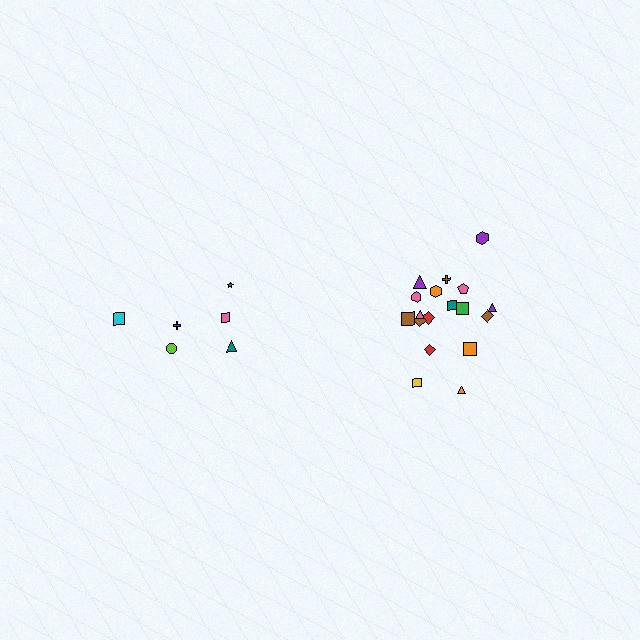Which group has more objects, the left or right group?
The right group.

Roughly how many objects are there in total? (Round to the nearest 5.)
Roughly 25 objects in total.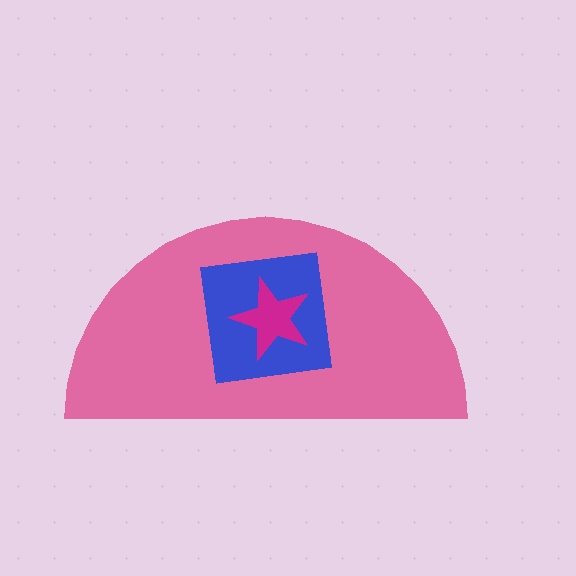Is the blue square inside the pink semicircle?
Yes.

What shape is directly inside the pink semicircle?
The blue square.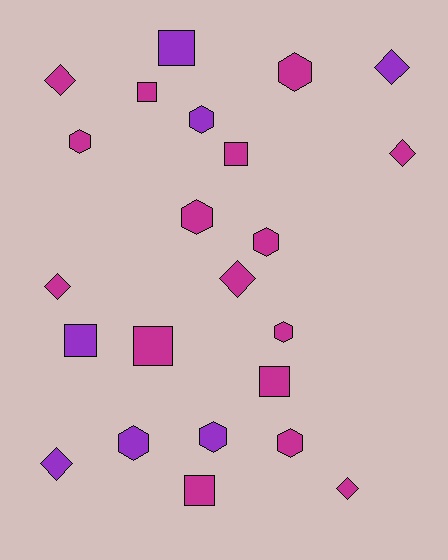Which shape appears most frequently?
Hexagon, with 9 objects.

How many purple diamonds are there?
There are 2 purple diamonds.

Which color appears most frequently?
Magenta, with 16 objects.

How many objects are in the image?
There are 23 objects.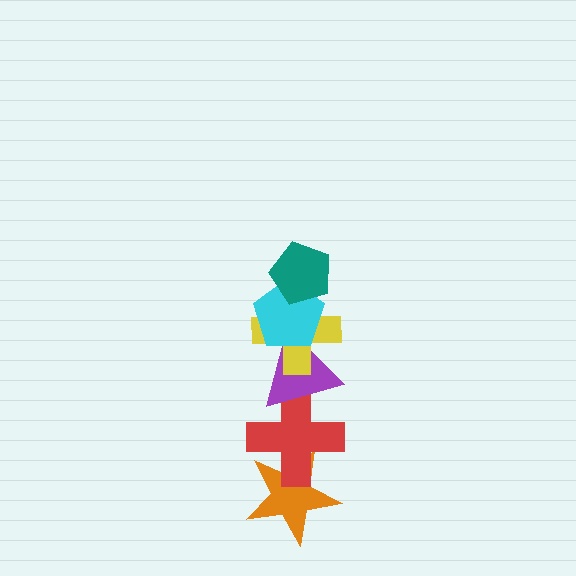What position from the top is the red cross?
The red cross is 5th from the top.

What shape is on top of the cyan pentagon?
The teal pentagon is on top of the cyan pentagon.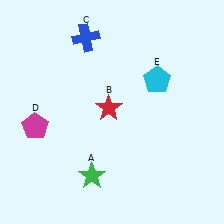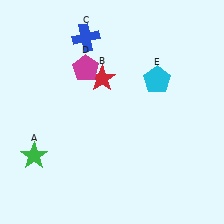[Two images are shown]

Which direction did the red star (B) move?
The red star (B) moved up.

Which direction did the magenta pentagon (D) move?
The magenta pentagon (D) moved up.